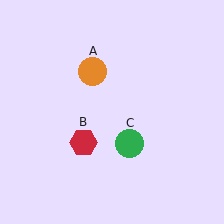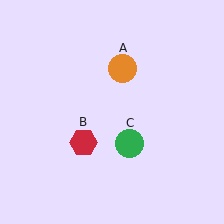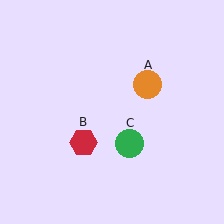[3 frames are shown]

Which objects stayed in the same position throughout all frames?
Red hexagon (object B) and green circle (object C) remained stationary.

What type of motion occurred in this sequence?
The orange circle (object A) rotated clockwise around the center of the scene.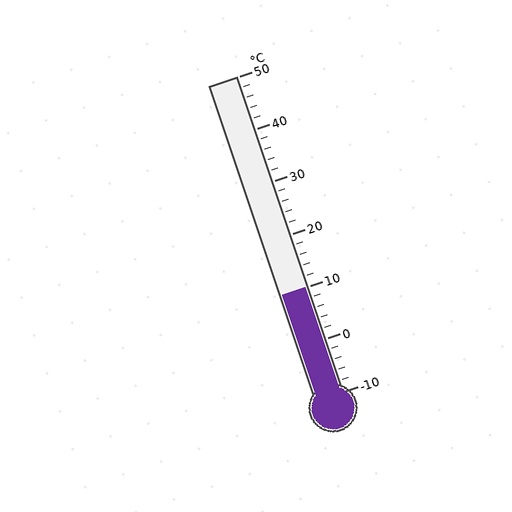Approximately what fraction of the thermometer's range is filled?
The thermometer is filled to approximately 35% of its range.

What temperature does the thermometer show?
The thermometer shows approximately 10°C.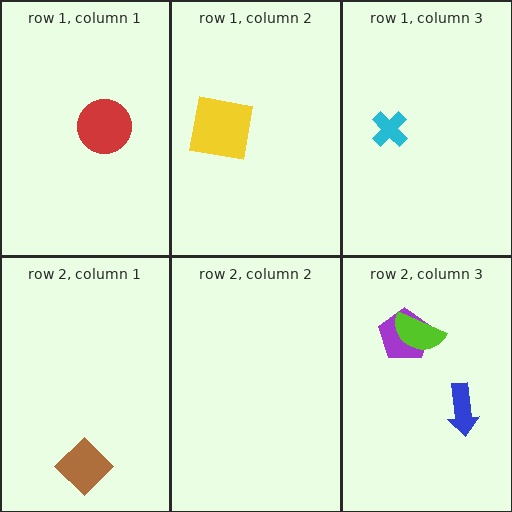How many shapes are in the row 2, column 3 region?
3.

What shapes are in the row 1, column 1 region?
The red circle.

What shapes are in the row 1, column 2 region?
The yellow square.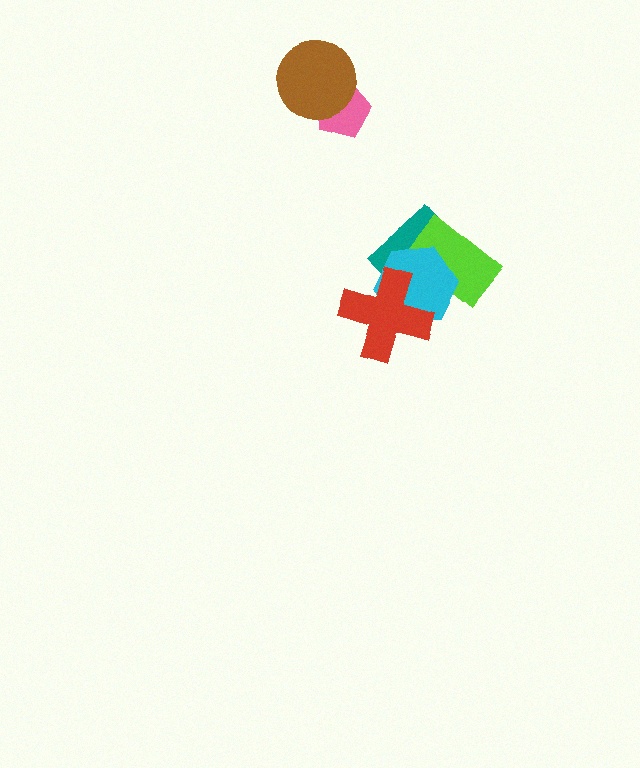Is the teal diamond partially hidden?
Yes, it is partially covered by another shape.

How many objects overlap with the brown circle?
1 object overlaps with the brown circle.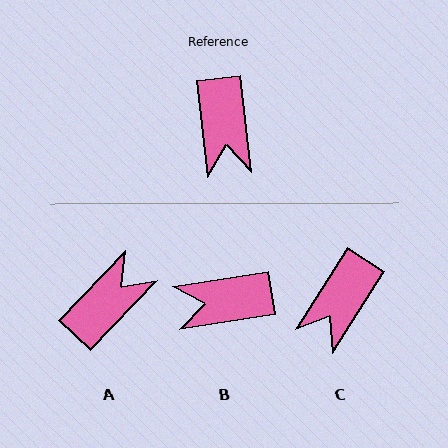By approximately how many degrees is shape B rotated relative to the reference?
Approximately 87 degrees clockwise.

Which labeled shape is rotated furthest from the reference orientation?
A, about 130 degrees away.